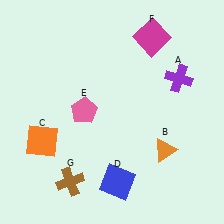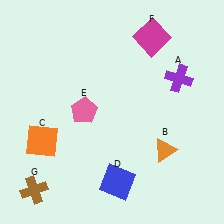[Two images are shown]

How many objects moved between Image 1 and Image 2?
1 object moved between the two images.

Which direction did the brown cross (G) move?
The brown cross (G) moved left.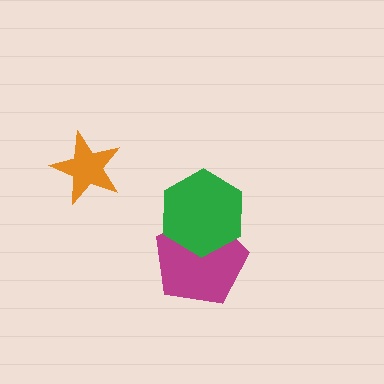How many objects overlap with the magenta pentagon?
1 object overlaps with the magenta pentagon.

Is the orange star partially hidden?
No, no other shape covers it.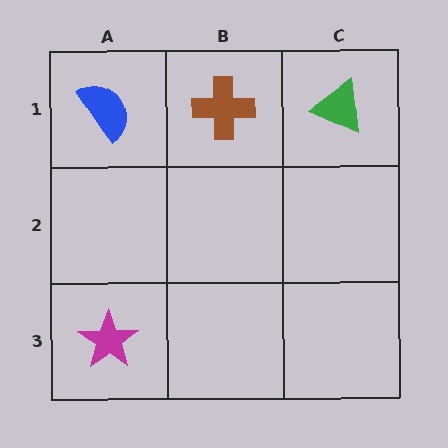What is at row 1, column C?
A green triangle.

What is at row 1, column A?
A blue semicircle.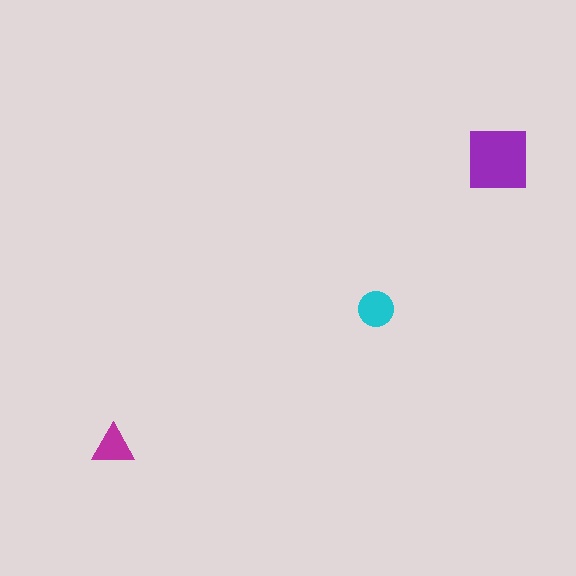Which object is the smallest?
The magenta triangle.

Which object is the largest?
The purple square.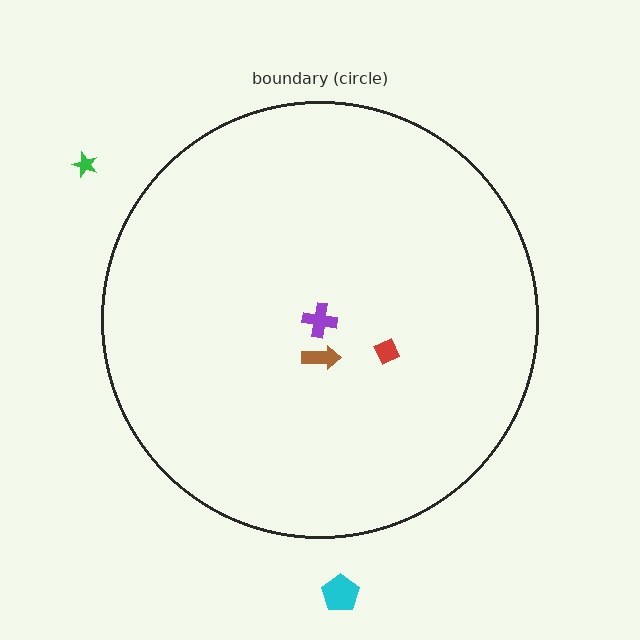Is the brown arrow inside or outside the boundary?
Inside.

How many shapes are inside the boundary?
3 inside, 2 outside.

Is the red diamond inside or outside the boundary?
Inside.